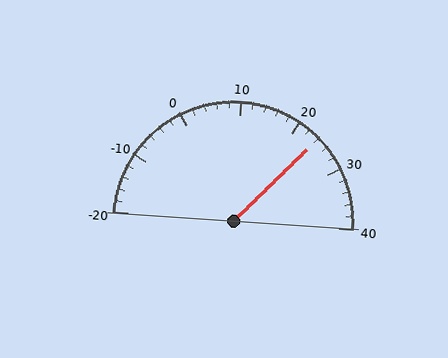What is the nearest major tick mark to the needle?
The nearest major tick mark is 20.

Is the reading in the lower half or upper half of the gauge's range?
The reading is in the upper half of the range (-20 to 40).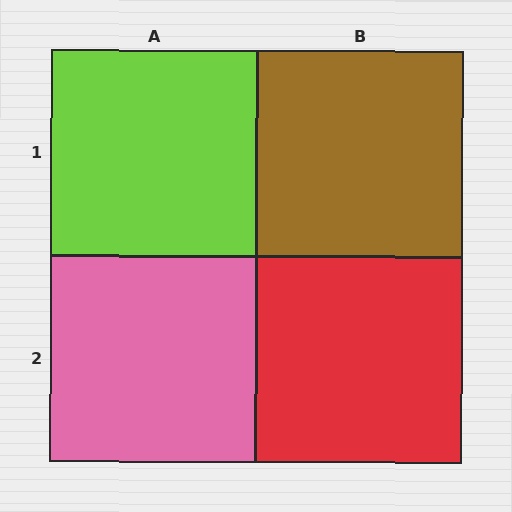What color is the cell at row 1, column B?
Brown.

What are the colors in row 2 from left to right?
Pink, red.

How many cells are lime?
1 cell is lime.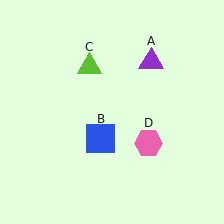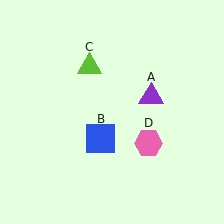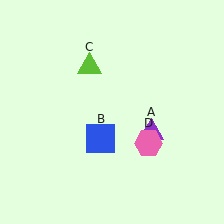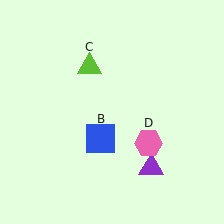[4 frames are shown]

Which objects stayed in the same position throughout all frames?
Blue square (object B) and lime triangle (object C) and pink hexagon (object D) remained stationary.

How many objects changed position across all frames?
1 object changed position: purple triangle (object A).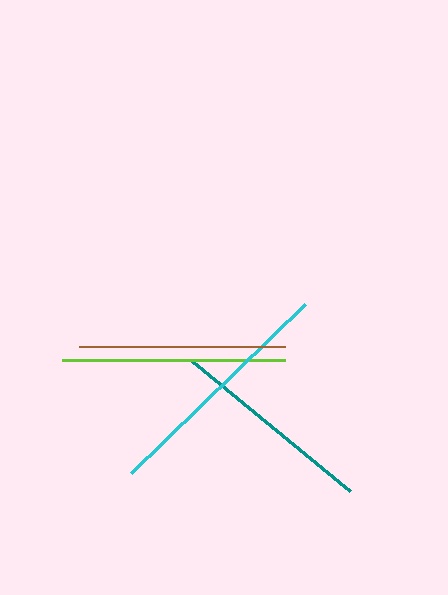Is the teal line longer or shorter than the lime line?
The lime line is longer than the teal line.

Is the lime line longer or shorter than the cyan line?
The cyan line is longer than the lime line.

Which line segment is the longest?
The cyan line is the longest at approximately 242 pixels.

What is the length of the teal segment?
The teal segment is approximately 205 pixels long.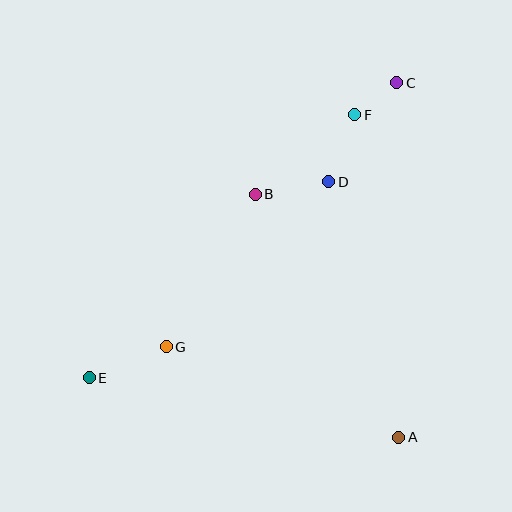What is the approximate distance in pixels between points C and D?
The distance between C and D is approximately 120 pixels.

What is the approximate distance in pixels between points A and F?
The distance between A and F is approximately 325 pixels.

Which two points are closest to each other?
Points C and F are closest to each other.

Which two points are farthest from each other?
Points C and E are farthest from each other.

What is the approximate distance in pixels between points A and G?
The distance between A and G is approximately 249 pixels.